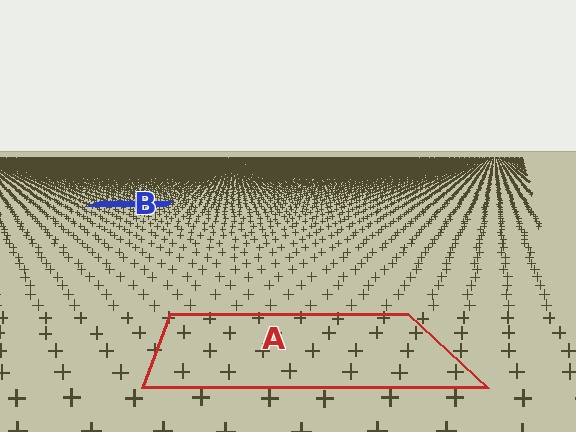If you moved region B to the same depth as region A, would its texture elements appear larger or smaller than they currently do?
They would appear larger. At a closer depth, the same texture elements are projected at a bigger on-screen size.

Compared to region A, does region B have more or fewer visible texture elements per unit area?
Region B has more texture elements per unit area — they are packed more densely because it is farther away.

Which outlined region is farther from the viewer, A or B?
Region B is farther from the viewer — the texture elements inside it appear smaller and more densely packed.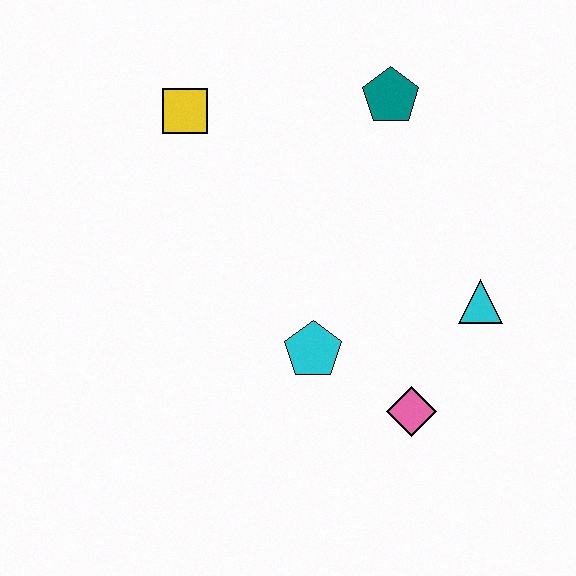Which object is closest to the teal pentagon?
The yellow square is closest to the teal pentagon.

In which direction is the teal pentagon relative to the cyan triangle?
The teal pentagon is above the cyan triangle.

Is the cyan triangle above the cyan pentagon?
Yes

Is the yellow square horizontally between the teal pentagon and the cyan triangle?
No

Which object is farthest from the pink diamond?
The yellow square is farthest from the pink diamond.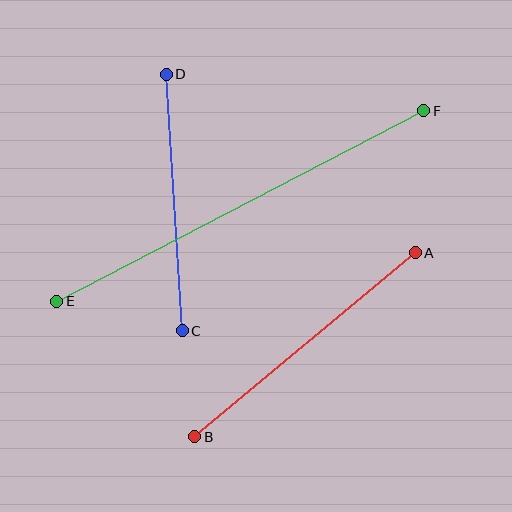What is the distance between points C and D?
The distance is approximately 257 pixels.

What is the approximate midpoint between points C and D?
The midpoint is at approximately (174, 202) pixels.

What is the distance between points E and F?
The distance is approximately 414 pixels.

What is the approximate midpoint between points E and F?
The midpoint is at approximately (240, 206) pixels.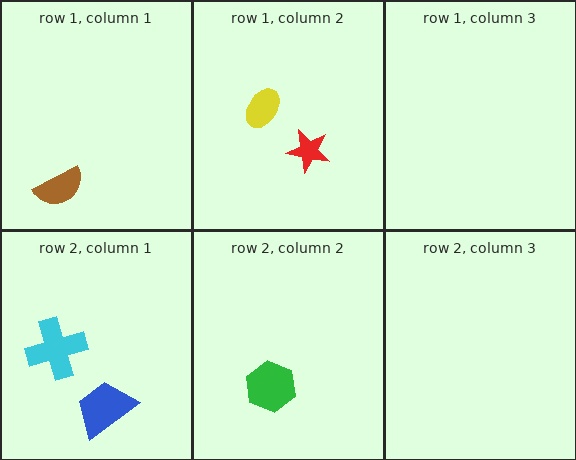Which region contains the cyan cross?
The row 2, column 1 region.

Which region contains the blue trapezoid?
The row 2, column 1 region.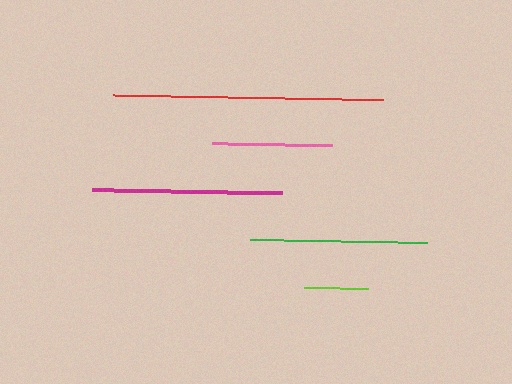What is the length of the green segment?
The green segment is approximately 177 pixels long.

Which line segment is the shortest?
The lime line is the shortest at approximately 65 pixels.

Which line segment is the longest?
The red line is the longest at approximately 270 pixels.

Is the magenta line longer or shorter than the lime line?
The magenta line is longer than the lime line.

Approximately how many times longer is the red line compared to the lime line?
The red line is approximately 4.2 times the length of the lime line.